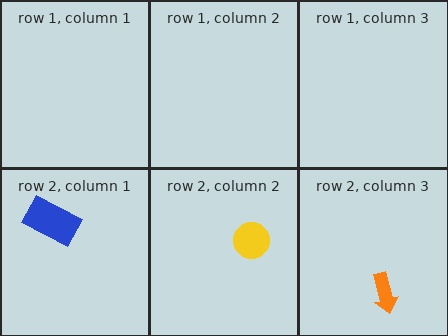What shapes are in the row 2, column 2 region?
The yellow circle.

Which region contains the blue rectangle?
The row 2, column 1 region.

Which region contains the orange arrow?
The row 2, column 3 region.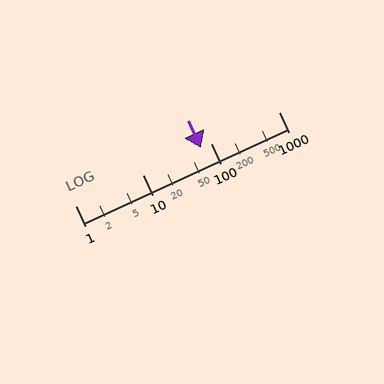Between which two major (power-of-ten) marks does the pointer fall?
The pointer is between 10 and 100.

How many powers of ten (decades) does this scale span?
The scale spans 3 decades, from 1 to 1000.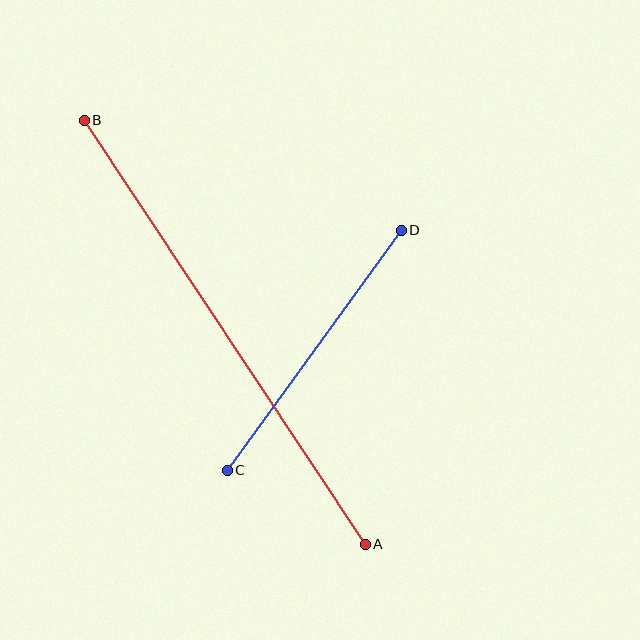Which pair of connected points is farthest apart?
Points A and B are farthest apart.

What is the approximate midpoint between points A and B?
The midpoint is at approximately (225, 332) pixels.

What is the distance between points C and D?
The distance is approximately 296 pixels.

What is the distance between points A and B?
The distance is approximately 509 pixels.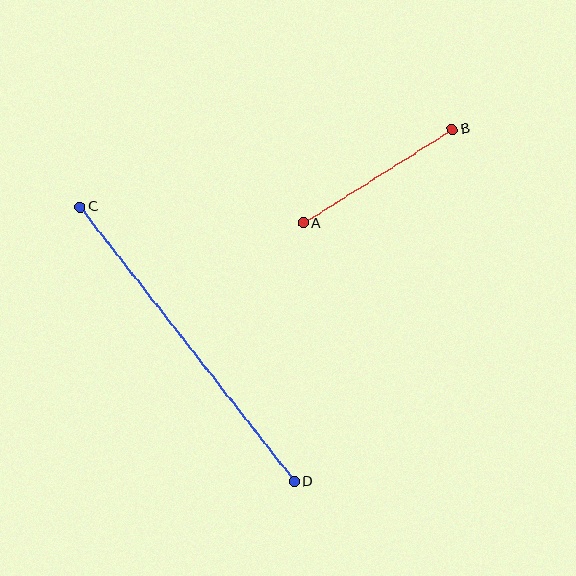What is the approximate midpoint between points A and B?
The midpoint is at approximately (378, 176) pixels.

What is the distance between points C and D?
The distance is approximately 349 pixels.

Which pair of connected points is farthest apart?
Points C and D are farthest apart.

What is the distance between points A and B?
The distance is approximately 176 pixels.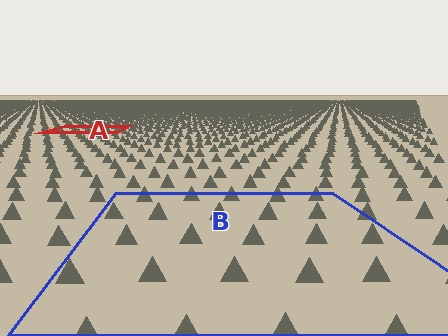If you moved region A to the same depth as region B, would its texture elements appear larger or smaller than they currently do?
They would appear larger. At a closer depth, the same texture elements are projected at a bigger on-screen size.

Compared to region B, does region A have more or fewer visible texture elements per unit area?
Region A has more texture elements per unit area — they are packed more densely because it is farther away.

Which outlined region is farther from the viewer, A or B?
Region A is farther from the viewer — the texture elements inside it appear smaller and more densely packed.